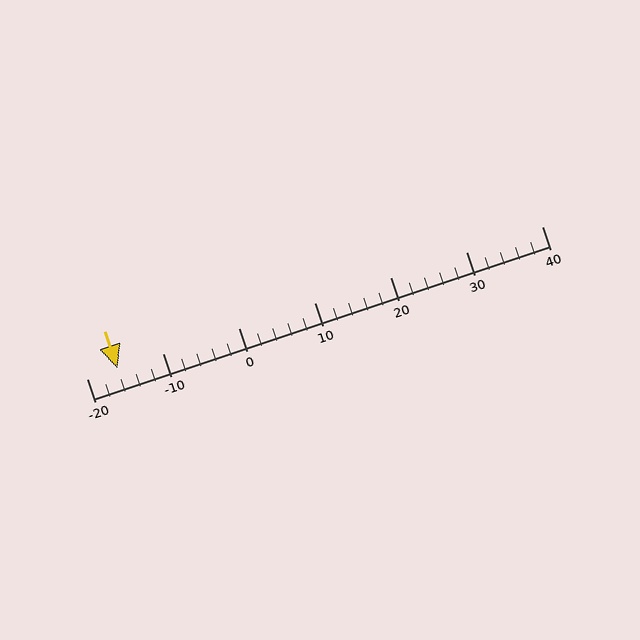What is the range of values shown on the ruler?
The ruler shows values from -20 to 40.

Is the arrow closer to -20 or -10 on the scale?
The arrow is closer to -20.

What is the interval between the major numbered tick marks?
The major tick marks are spaced 10 units apart.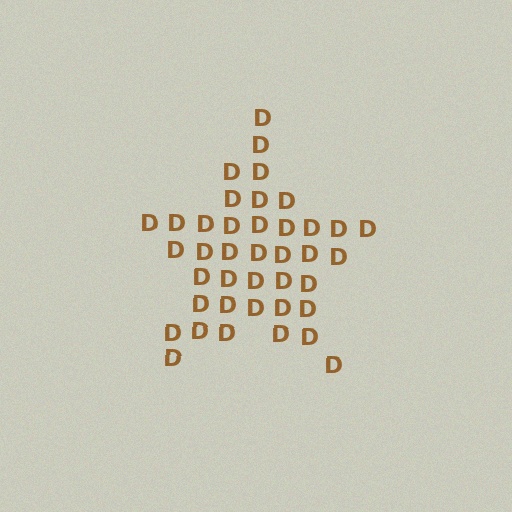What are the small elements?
The small elements are letter D's.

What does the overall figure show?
The overall figure shows a star.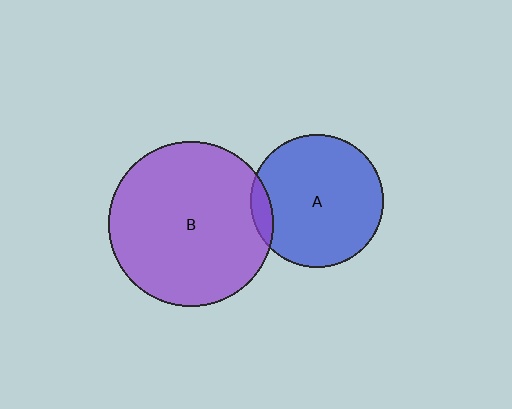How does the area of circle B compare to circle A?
Approximately 1.5 times.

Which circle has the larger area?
Circle B (purple).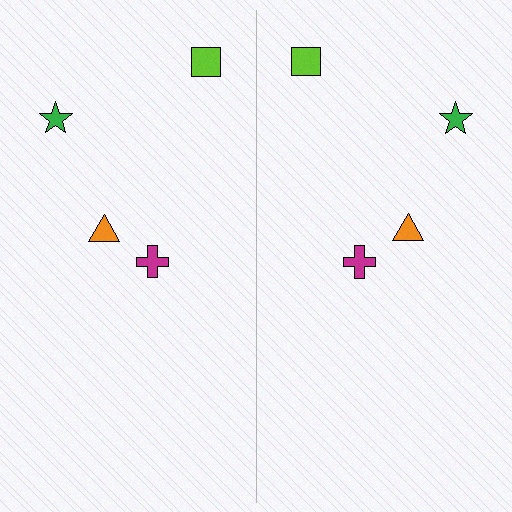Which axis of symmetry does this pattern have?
The pattern has a vertical axis of symmetry running through the center of the image.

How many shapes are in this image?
There are 8 shapes in this image.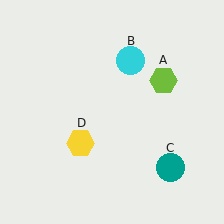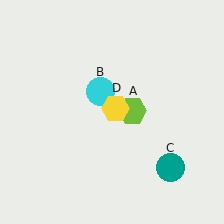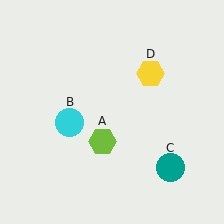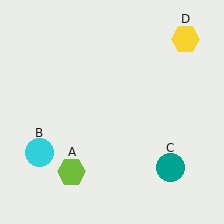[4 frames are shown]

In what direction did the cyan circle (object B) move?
The cyan circle (object B) moved down and to the left.